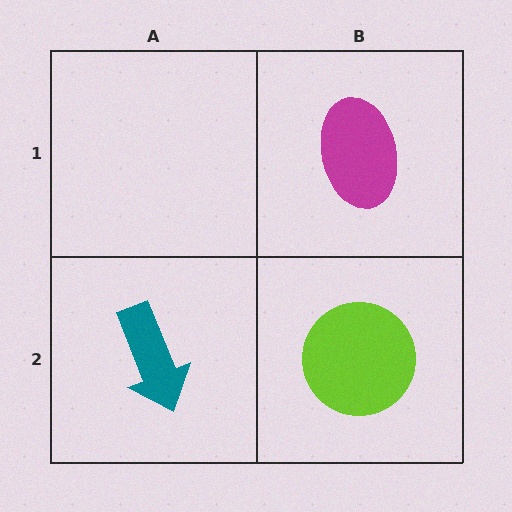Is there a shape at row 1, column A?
No, that cell is empty.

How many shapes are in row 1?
1 shape.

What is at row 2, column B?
A lime circle.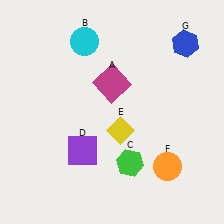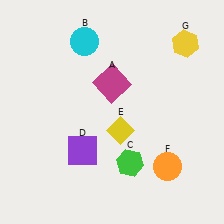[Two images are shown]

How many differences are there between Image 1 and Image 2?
There is 1 difference between the two images.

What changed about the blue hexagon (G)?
In Image 1, G is blue. In Image 2, it changed to yellow.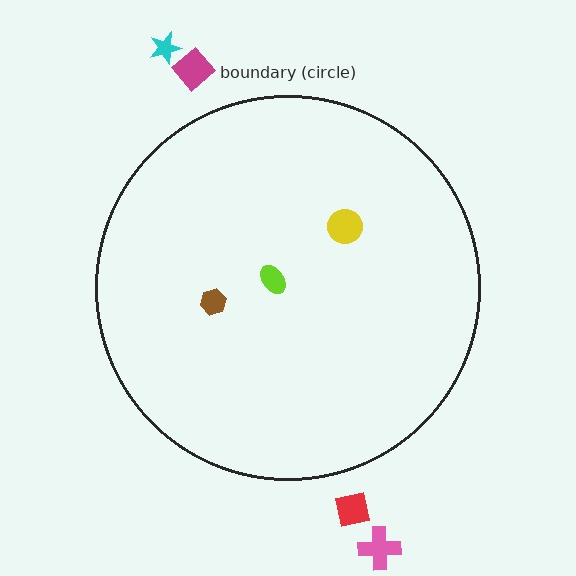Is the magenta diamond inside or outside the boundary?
Outside.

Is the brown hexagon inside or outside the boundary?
Inside.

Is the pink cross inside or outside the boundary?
Outside.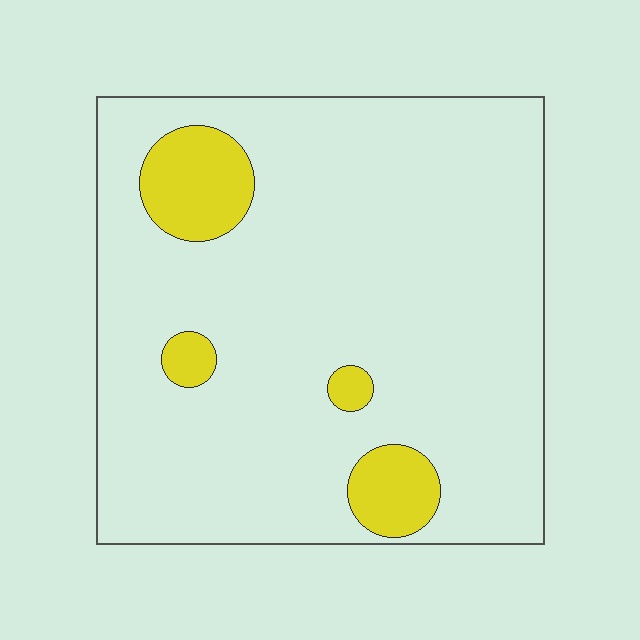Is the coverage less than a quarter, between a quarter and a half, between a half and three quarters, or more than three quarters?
Less than a quarter.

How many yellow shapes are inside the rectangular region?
4.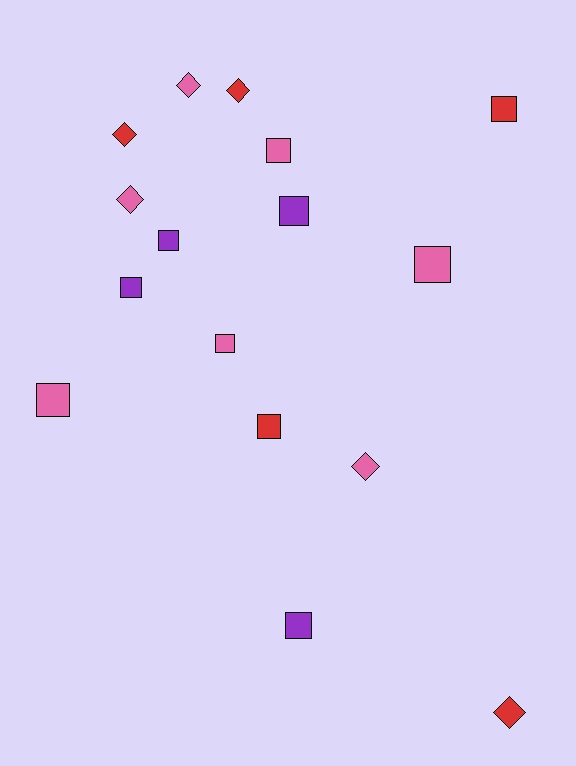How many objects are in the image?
There are 16 objects.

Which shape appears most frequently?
Square, with 10 objects.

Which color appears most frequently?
Pink, with 7 objects.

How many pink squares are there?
There are 4 pink squares.